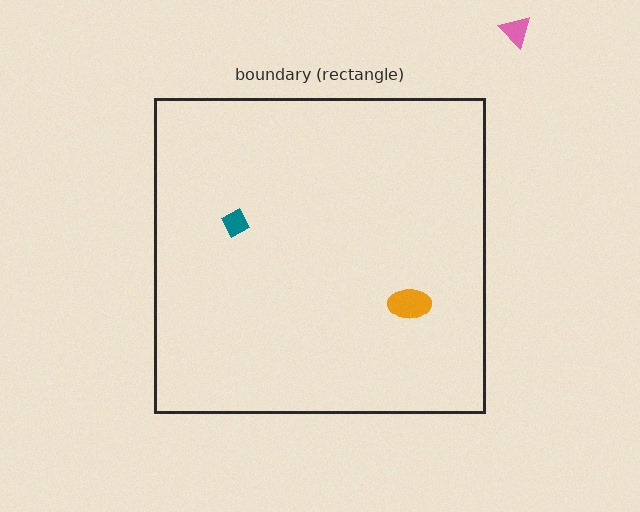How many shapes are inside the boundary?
2 inside, 1 outside.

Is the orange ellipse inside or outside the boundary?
Inside.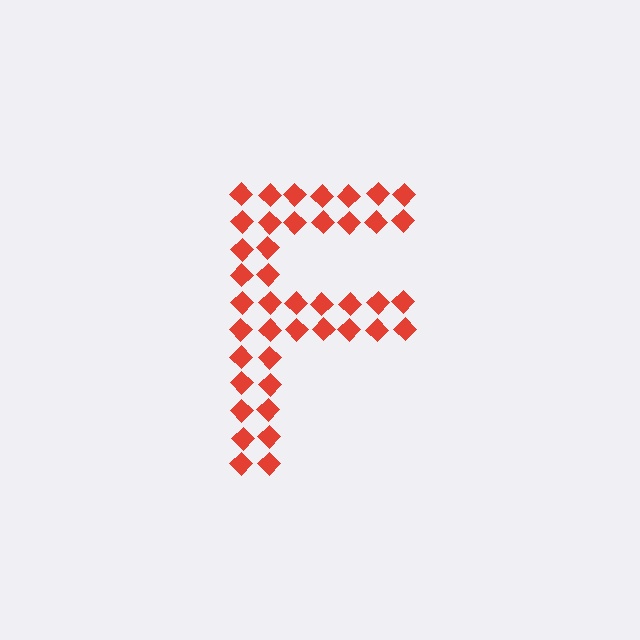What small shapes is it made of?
It is made of small diamonds.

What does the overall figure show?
The overall figure shows the letter F.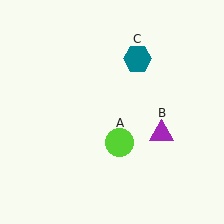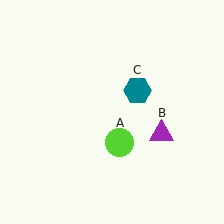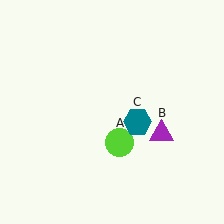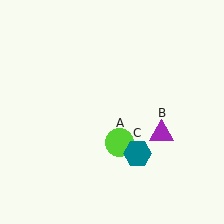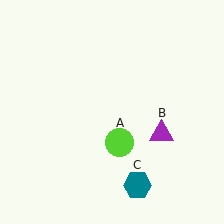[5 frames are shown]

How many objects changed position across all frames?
1 object changed position: teal hexagon (object C).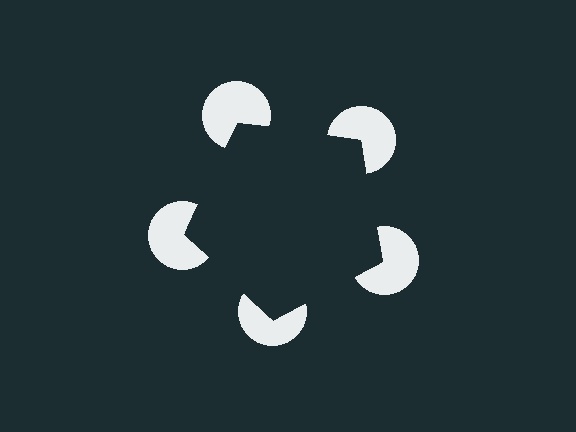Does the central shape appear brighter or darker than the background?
It typically appears slightly darker than the background, even though no actual brightness change is drawn.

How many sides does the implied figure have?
5 sides.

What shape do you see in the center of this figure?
An illusory pentagon — its edges are inferred from the aligned wedge cuts in the pac-man discs, not physically drawn.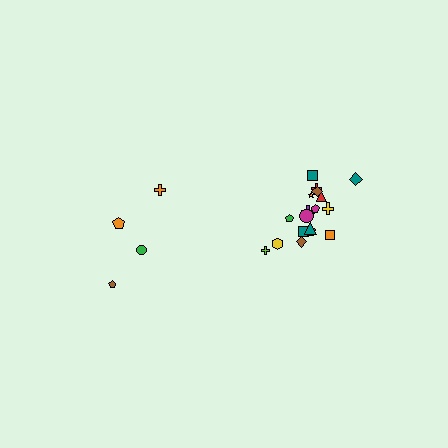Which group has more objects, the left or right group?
The right group.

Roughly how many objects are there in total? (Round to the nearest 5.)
Roughly 20 objects in total.